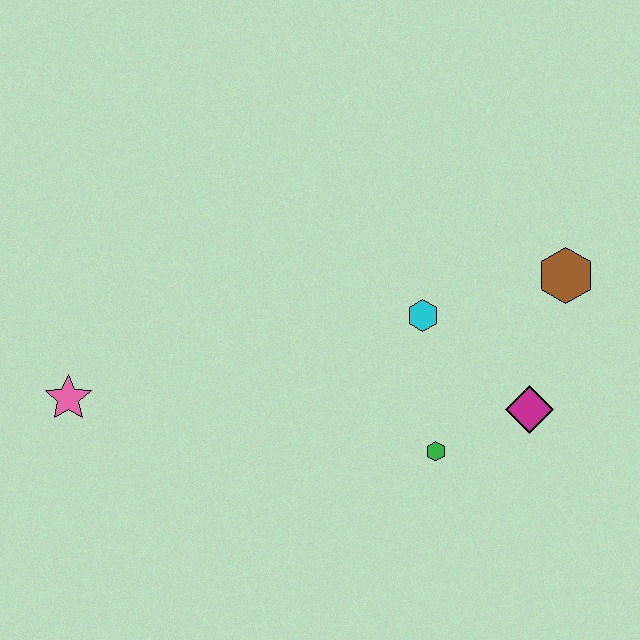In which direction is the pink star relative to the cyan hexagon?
The pink star is to the left of the cyan hexagon.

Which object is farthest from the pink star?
The brown hexagon is farthest from the pink star.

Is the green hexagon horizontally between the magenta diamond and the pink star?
Yes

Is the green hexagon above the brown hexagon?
No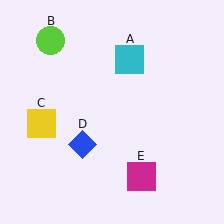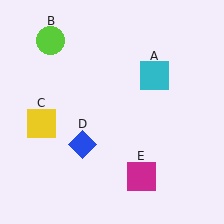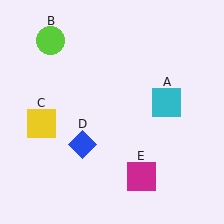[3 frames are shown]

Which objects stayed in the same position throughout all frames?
Lime circle (object B) and yellow square (object C) and blue diamond (object D) and magenta square (object E) remained stationary.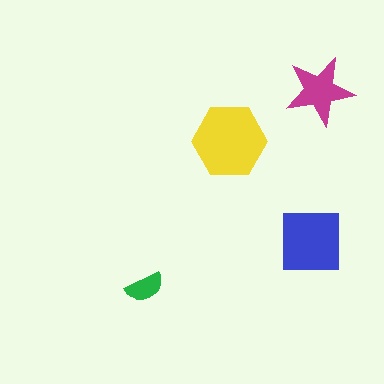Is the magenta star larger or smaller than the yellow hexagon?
Smaller.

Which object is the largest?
The yellow hexagon.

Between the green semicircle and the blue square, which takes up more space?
The blue square.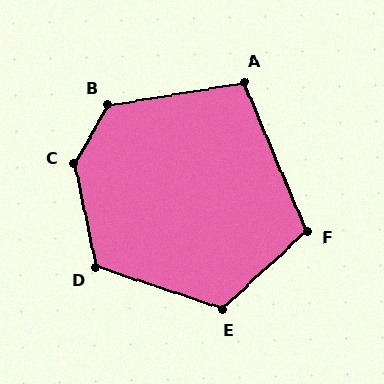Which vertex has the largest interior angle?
C, at approximately 138 degrees.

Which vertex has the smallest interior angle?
A, at approximately 104 degrees.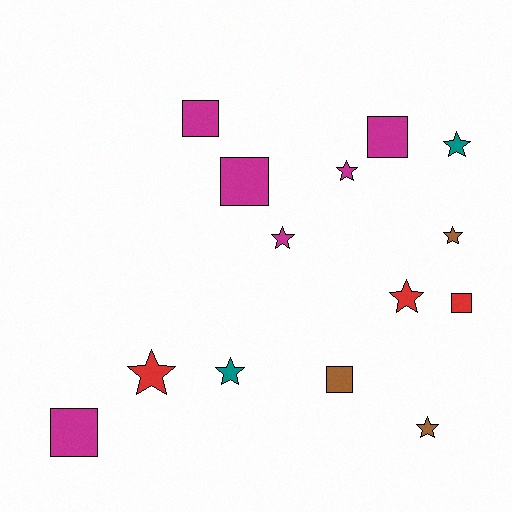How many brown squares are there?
There is 1 brown square.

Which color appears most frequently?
Magenta, with 6 objects.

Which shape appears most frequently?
Star, with 8 objects.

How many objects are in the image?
There are 14 objects.